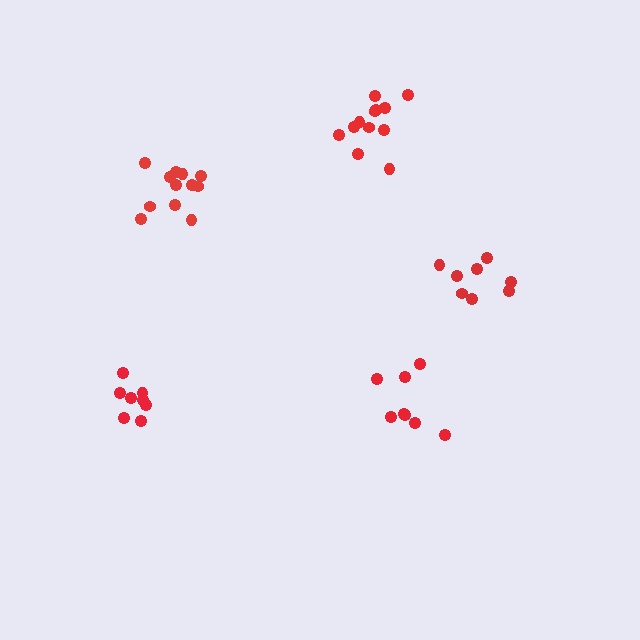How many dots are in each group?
Group 1: 12 dots, Group 2: 8 dots, Group 3: 12 dots, Group 4: 8 dots, Group 5: 8 dots (48 total).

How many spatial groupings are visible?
There are 5 spatial groupings.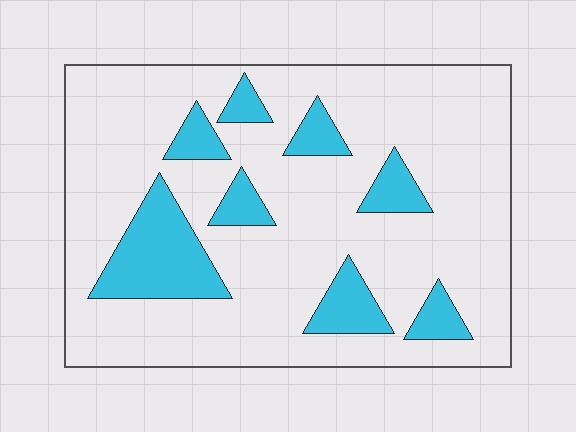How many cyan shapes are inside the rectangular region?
8.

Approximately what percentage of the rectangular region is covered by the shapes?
Approximately 20%.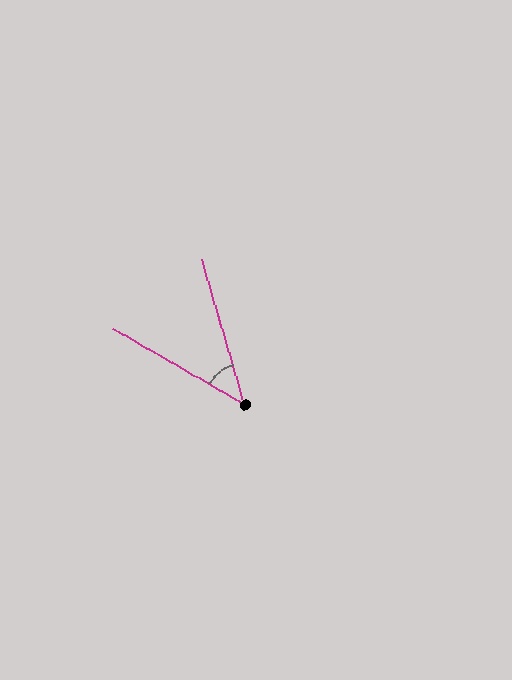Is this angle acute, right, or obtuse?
It is acute.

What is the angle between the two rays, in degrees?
Approximately 44 degrees.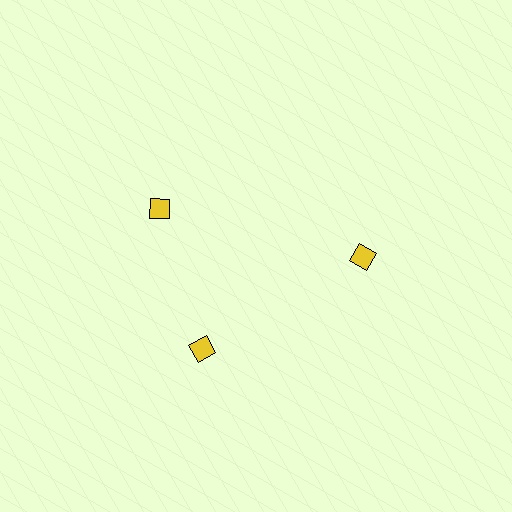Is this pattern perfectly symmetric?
No. The 3 yellow diamonds are arranged in a ring, but one element near the 11 o'clock position is rotated out of alignment along the ring, breaking the 3-fold rotational symmetry.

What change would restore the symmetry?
The symmetry would be restored by rotating it back into even spacing with its neighbors so that all 3 diamonds sit at equal angles and equal distance from the center.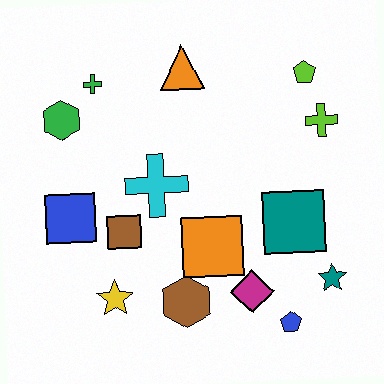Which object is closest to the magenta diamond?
The blue pentagon is closest to the magenta diamond.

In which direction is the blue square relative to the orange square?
The blue square is to the left of the orange square.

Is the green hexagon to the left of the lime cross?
Yes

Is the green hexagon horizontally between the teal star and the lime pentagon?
No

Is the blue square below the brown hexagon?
No